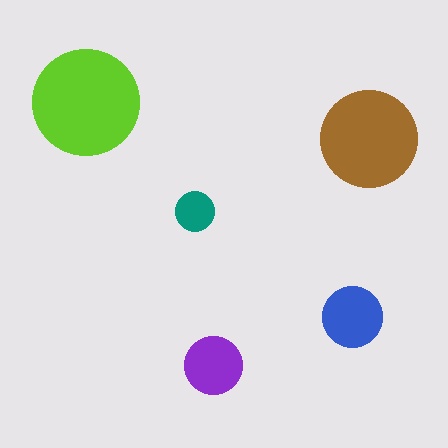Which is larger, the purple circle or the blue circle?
The blue one.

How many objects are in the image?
There are 5 objects in the image.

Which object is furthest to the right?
The brown circle is rightmost.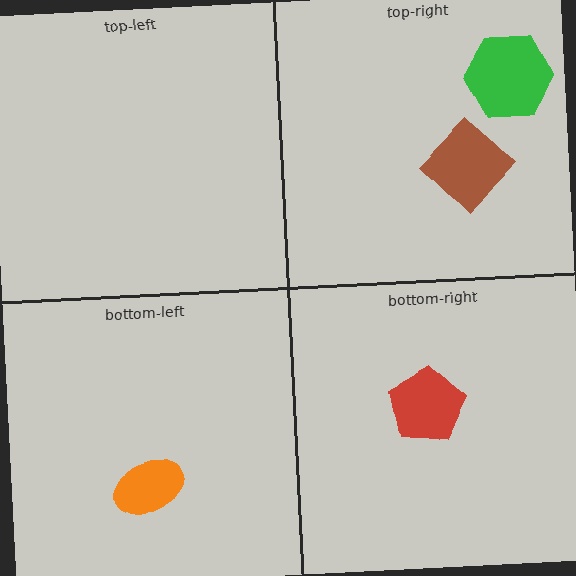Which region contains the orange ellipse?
The bottom-left region.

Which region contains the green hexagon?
The top-right region.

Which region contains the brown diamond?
The top-right region.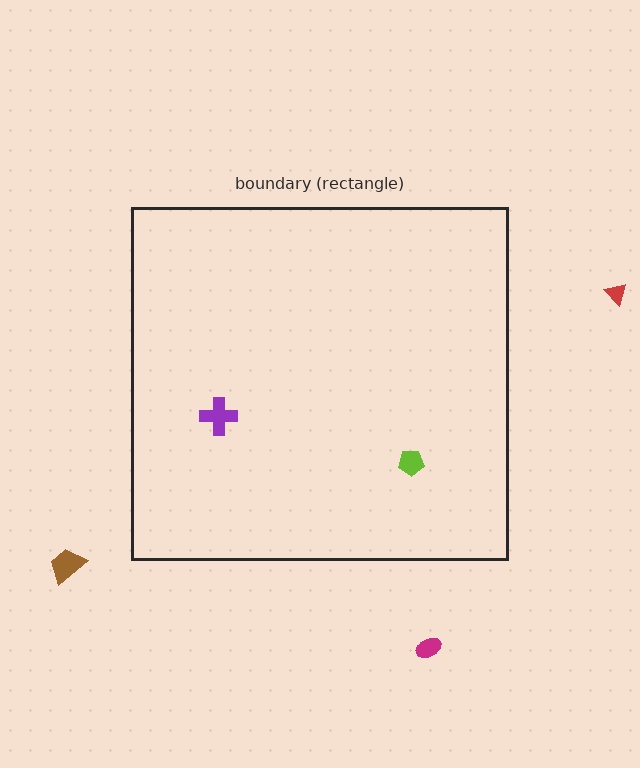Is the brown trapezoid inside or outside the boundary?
Outside.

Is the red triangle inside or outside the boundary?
Outside.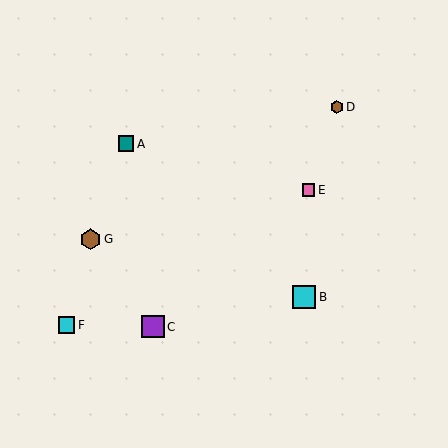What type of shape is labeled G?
Shape G is a brown hexagon.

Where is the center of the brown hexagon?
The center of the brown hexagon is at (91, 239).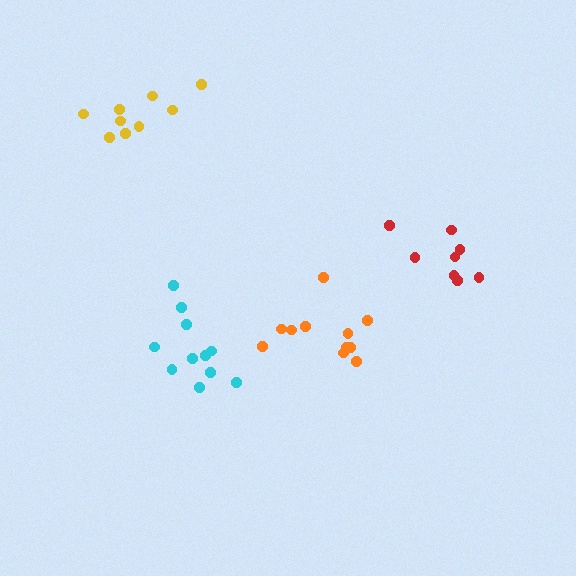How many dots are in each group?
Group 1: 8 dots, Group 2: 11 dots, Group 3: 11 dots, Group 4: 9 dots (39 total).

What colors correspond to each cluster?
The clusters are colored: red, cyan, orange, yellow.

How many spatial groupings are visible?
There are 4 spatial groupings.